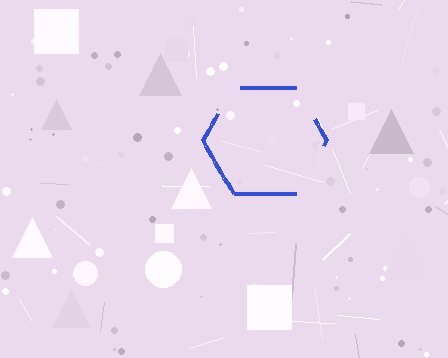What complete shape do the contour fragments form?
The contour fragments form a hexagon.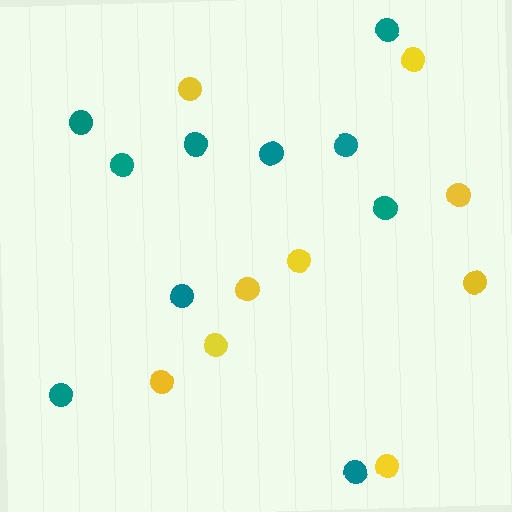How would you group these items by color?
There are 2 groups: one group of teal circles (10) and one group of yellow circles (9).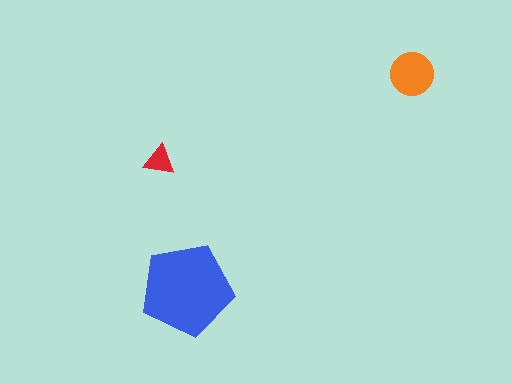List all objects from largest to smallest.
The blue pentagon, the orange circle, the red triangle.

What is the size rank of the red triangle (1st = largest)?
3rd.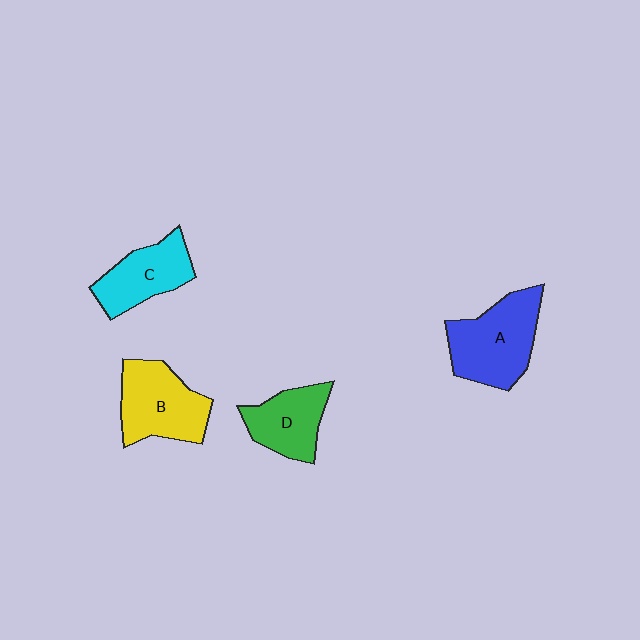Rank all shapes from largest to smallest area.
From largest to smallest: A (blue), B (yellow), C (cyan), D (green).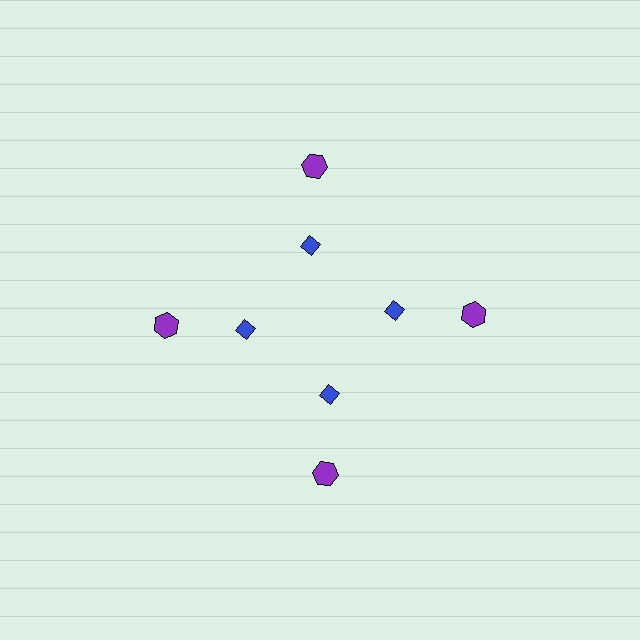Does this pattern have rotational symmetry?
Yes, this pattern has 4-fold rotational symmetry. It looks the same after rotating 90 degrees around the center.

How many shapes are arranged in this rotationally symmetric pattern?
There are 8 shapes, arranged in 4 groups of 2.